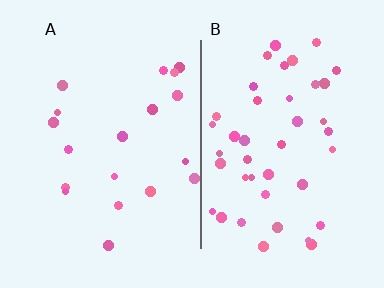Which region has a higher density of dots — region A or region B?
B (the right).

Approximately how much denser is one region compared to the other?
Approximately 2.2× — region B over region A.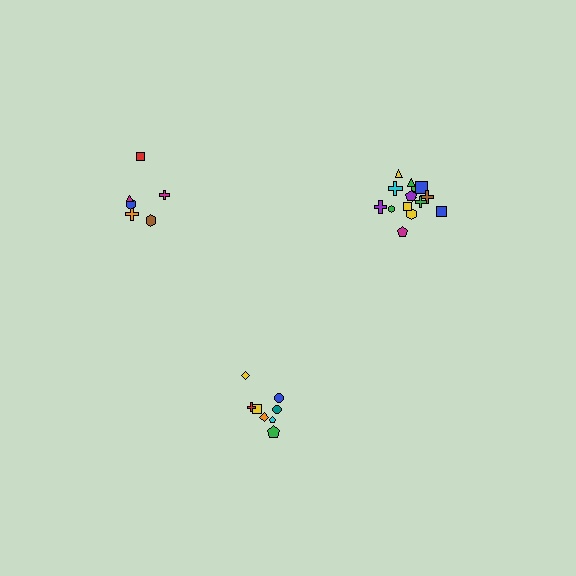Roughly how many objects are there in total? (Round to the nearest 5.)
Roughly 30 objects in total.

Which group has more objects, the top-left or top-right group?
The top-right group.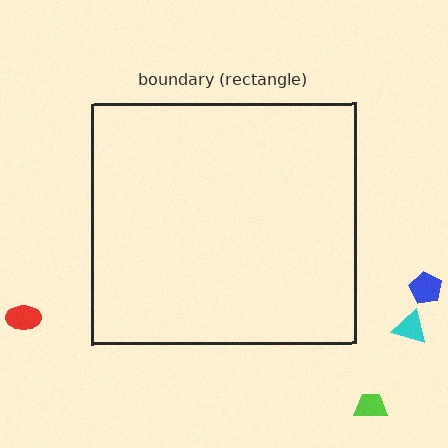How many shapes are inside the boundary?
0 inside, 4 outside.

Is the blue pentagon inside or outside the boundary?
Outside.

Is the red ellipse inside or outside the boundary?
Outside.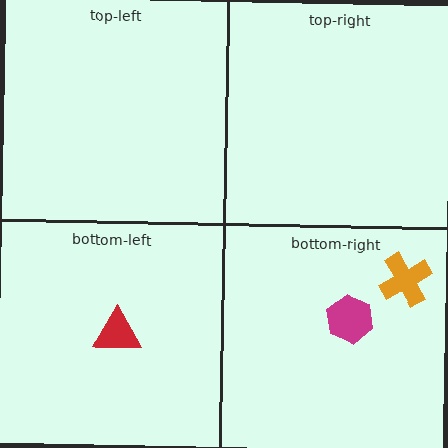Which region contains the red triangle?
The bottom-left region.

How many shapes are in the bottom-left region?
1.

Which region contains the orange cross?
The bottom-right region.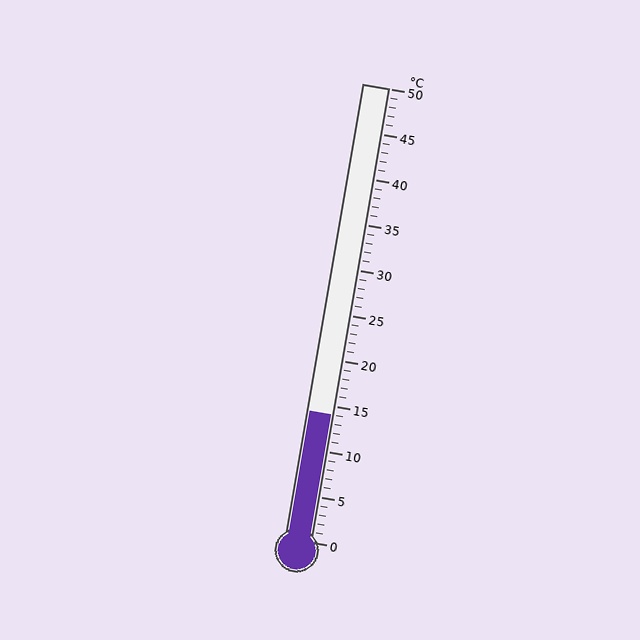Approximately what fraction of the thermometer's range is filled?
The thermometer is filled to approximately 30% of its range.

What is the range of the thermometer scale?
The thermometer scale ranges from 0°C to 50°C.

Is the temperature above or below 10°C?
The temperature is above 10°C.